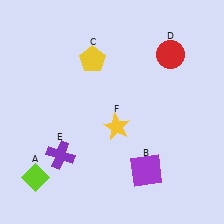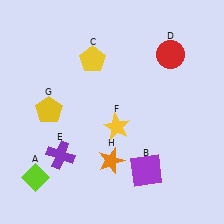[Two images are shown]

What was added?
A yellow pentagon (G), an orange star (H) were added in Image 2.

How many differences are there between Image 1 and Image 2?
There are 2 differences between the two images.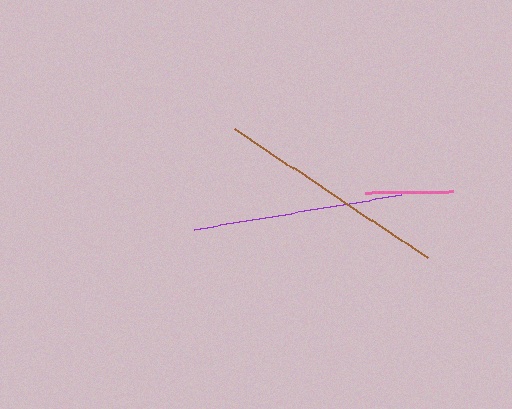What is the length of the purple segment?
The purple segment is approximately 210 pixels long.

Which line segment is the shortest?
The pink line is the shortest at approximately 87 pixels.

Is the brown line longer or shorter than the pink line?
The brown line is longer than the pink line.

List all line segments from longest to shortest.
From longest to shortest: brown, purple, pink.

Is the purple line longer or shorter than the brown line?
The brown line is longer than the purple line.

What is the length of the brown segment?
The brown segment is approximately 231 pixels long.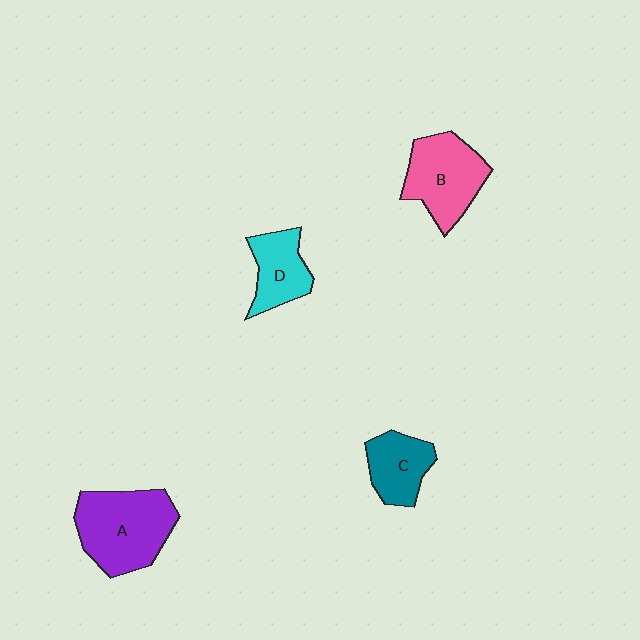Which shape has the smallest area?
Shape C (teal).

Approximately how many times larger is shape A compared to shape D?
Approximately 1.8 times.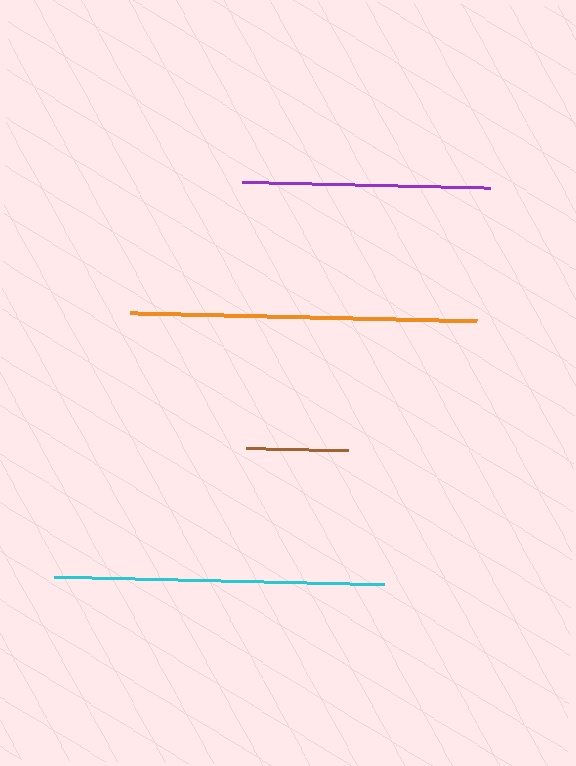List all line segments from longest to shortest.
From longest to shortest: orange, cyan, purple, brown.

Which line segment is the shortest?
The brown line is the shortest at approximately 102 pixels.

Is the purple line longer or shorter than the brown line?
The purple line is longer than the brown line.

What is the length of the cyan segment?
The cyan segment is approximately 330 pixels long.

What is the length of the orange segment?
The orange segment is approximately 348 pixels long.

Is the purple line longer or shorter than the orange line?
The orange line is longer than the purple line.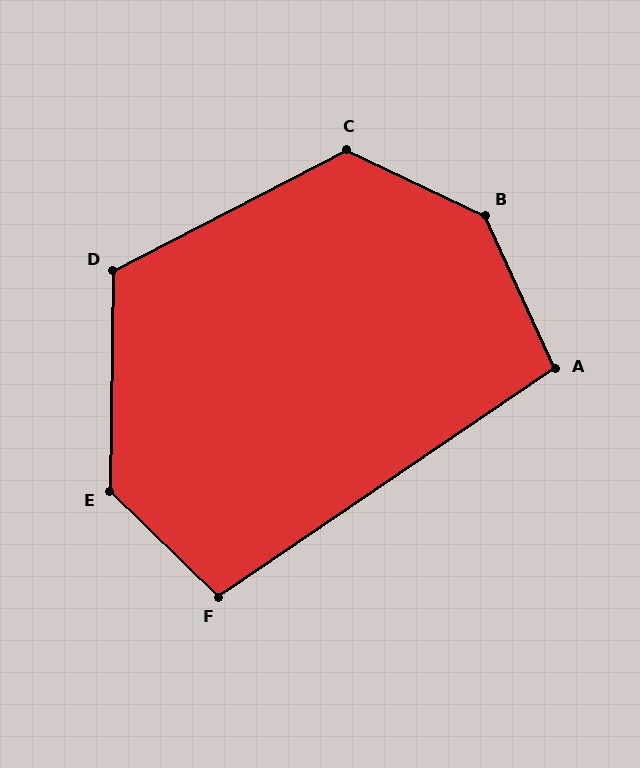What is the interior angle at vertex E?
Approximately 133 degrees (obtuse).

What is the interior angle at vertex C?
Approximately 127 degrees (obtuse).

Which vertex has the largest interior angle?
B, at approximately 140 degrees.